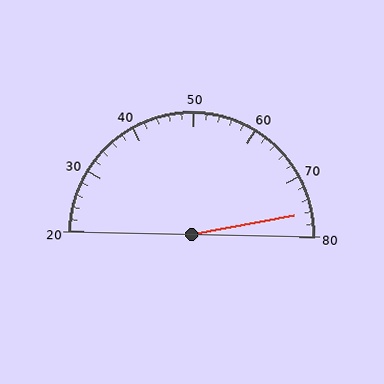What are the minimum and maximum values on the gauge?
The gauge ranges from 20 to 80.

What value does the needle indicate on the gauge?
The needle indicates approximately 76.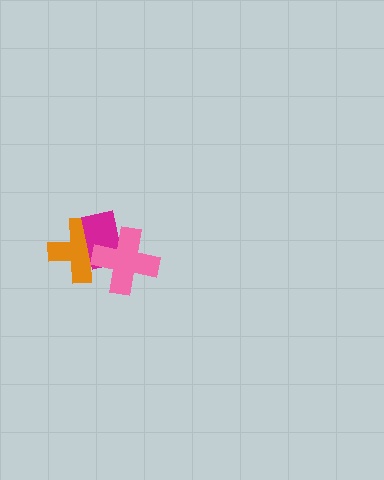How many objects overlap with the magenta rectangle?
2 objects overlap with the magenta rectangle.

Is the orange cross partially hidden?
Yes, it is partially covered by another shape.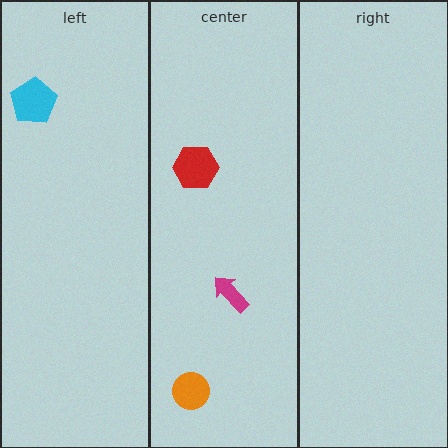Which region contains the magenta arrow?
The center region.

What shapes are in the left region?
The cyan pentagon.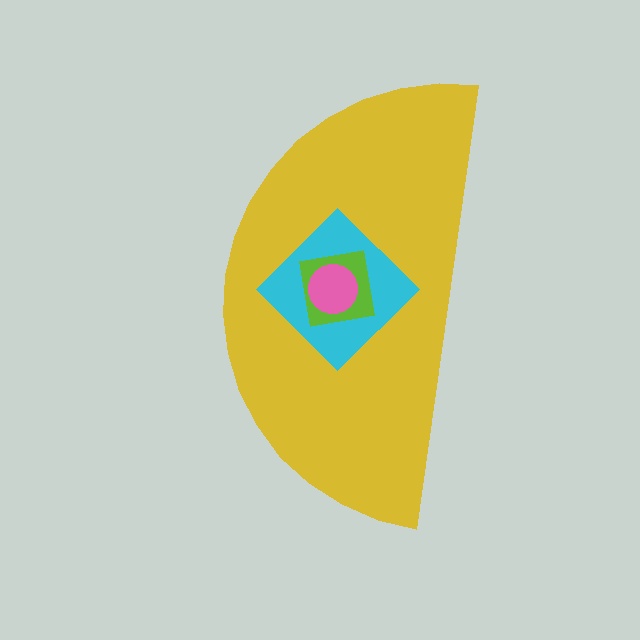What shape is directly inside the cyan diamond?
The lime square.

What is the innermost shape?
The pink circle.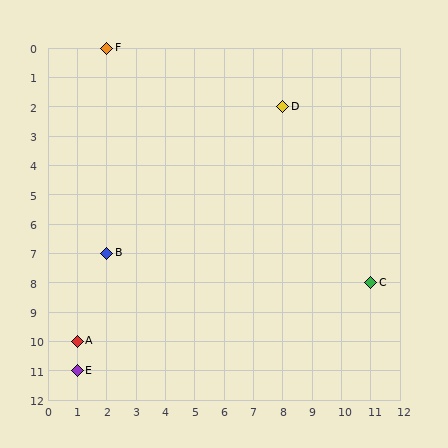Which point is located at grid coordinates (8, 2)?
Point D is at (8, 2).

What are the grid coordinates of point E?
Point E is at grid coordinates (1, 11).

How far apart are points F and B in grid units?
Points F and B are 7 rows apart.